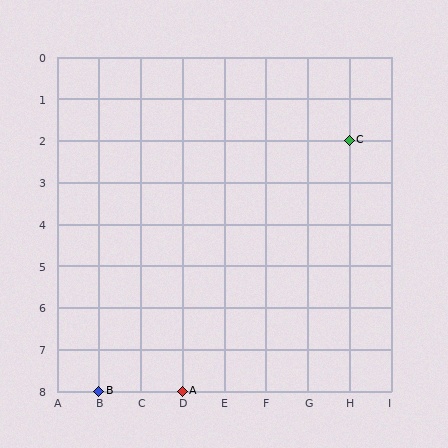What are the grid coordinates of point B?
Point B is at grid coordinates (B, 8).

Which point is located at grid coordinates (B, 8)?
Point B is at (B, 8).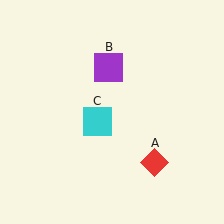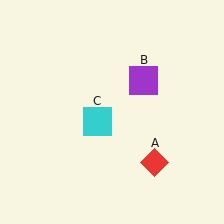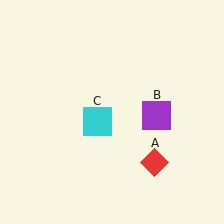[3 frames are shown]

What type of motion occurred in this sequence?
The purple square (object B) rotated clockwise around the center of the scene.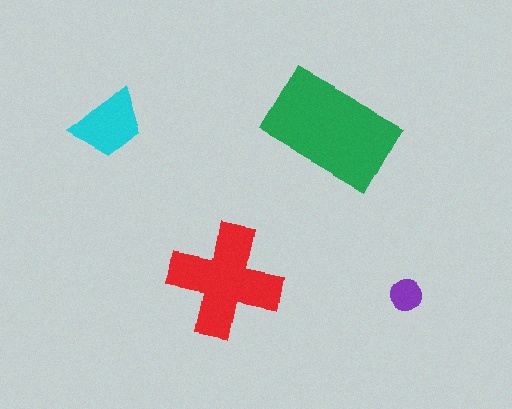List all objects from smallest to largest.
The purple circle, the cyan trapezoid, the red cross, the green rectangle.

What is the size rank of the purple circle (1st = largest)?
4th.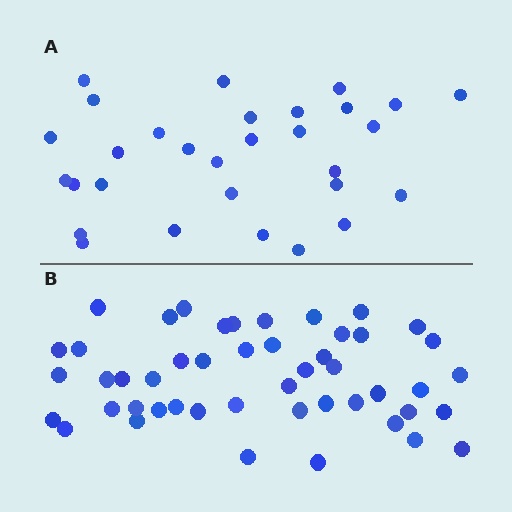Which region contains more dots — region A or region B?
Region B (the bottom region) has more dots.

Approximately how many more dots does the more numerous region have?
Region B has approximately 20 more dots than region A.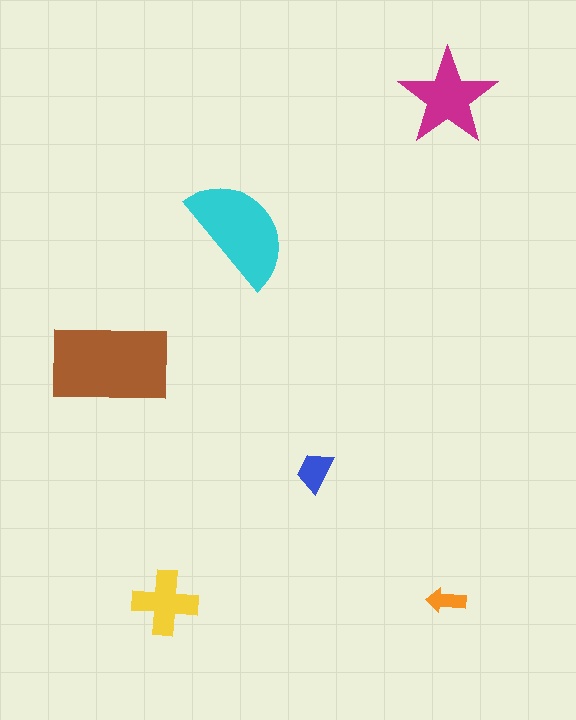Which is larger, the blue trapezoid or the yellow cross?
The yellow cross.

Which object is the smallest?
The orange arrow.